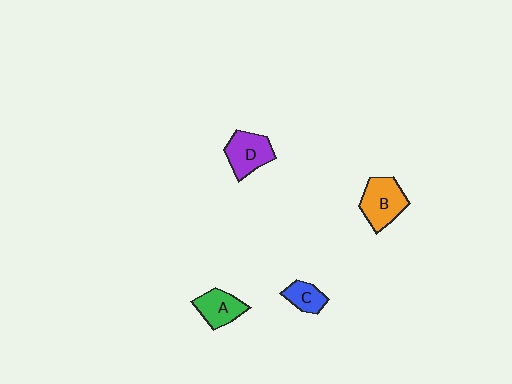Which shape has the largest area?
Shape B (orange).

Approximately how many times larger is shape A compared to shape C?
Approximately 1.4 times.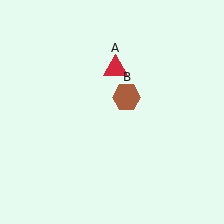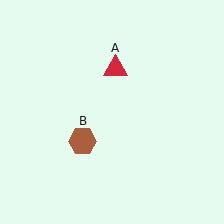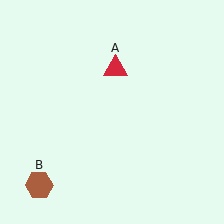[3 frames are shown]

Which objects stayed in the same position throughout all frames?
Red triangle (object A) remained stationary.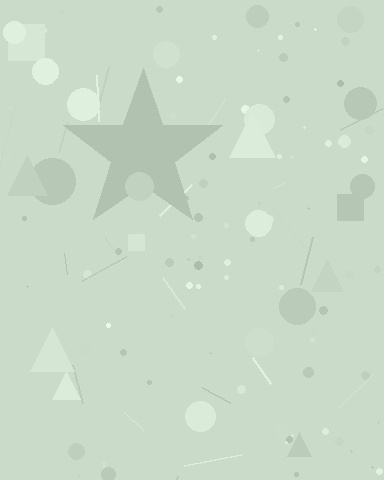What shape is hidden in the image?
A star is hidden in the image.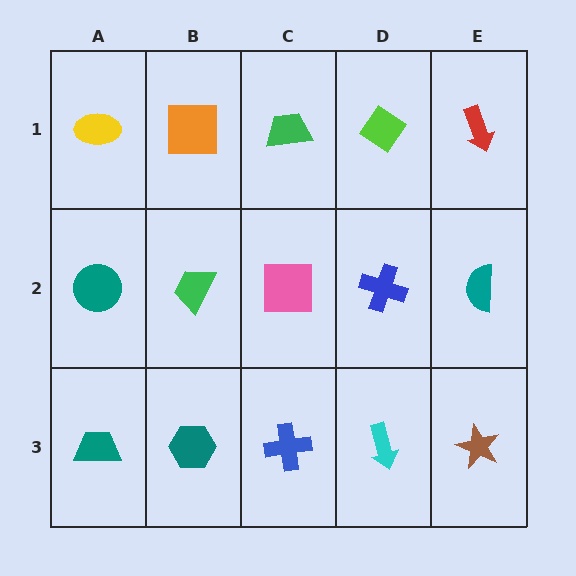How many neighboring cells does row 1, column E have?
2.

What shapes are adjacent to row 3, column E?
A teal semicircle (row 2, column E), a cyan arrow (row 3, column D).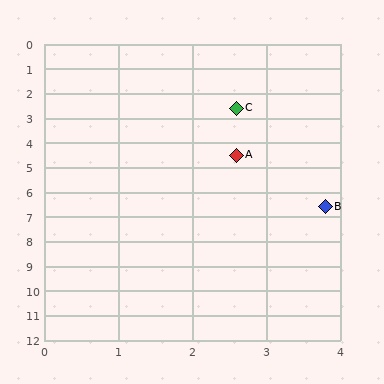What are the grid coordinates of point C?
Point C is at approximately (2.6, 2.6).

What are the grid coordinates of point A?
Point A is at approximately (2.6, 4.5).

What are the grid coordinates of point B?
Point B is at approximately (3.8, 6.6).